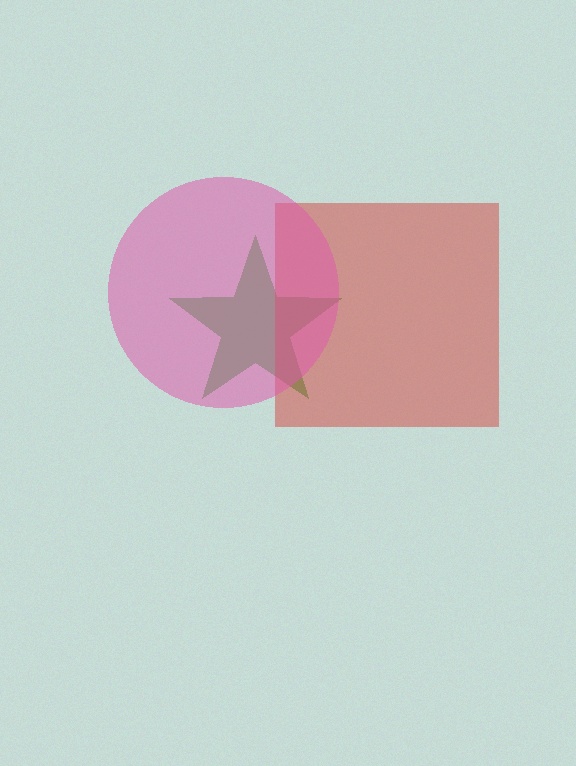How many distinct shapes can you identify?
There are 3 distinct shapes: a green star, a red square, a pink circle.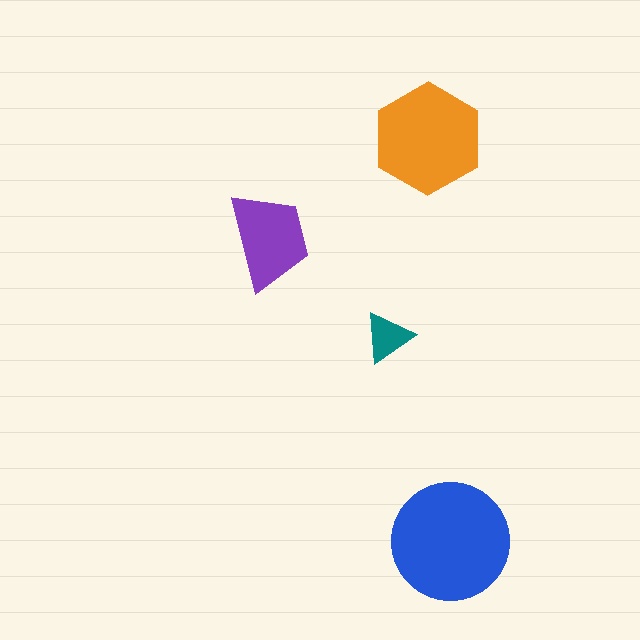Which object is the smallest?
The teal triangle.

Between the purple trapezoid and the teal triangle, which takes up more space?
The purple trapezoid.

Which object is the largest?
The blue circle.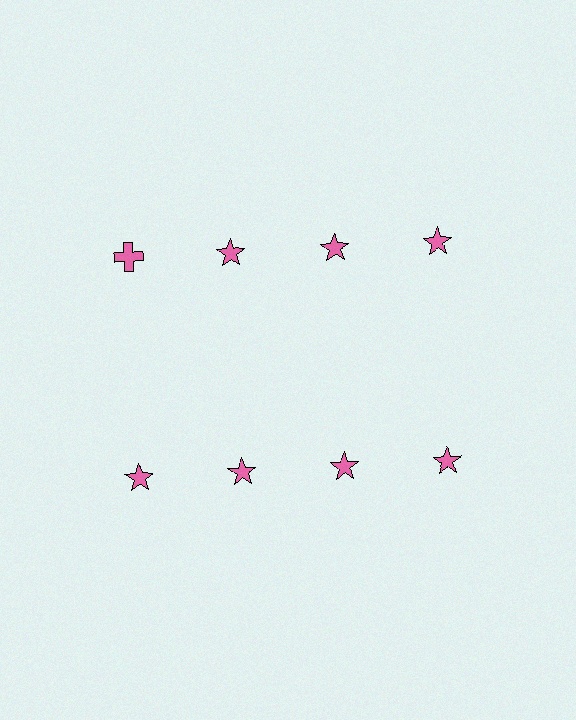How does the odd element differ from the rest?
It has a different shape: cross instead of star.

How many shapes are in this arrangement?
There are 8 shapes arranged in a grid pattern.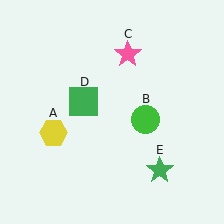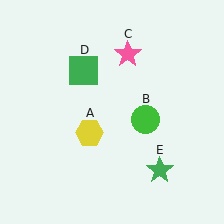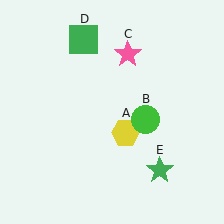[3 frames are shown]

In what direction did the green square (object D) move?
The green square (object D) moved up.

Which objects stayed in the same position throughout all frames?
Green circle (object B) and pink star (object C) and green star (object E) remained stationary.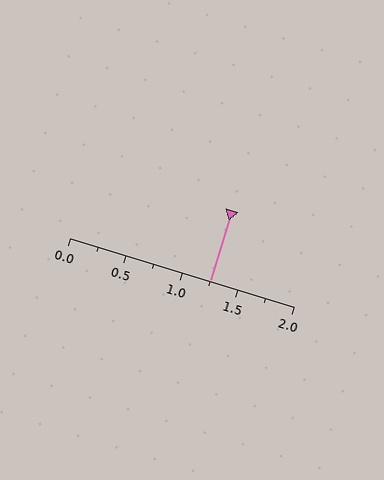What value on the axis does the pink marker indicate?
The marker indicates approximately 1.25.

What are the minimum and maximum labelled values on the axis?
The axis runs from 0.0 to 2.0.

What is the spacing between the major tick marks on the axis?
The major ticks are spaced 0.5 apart.